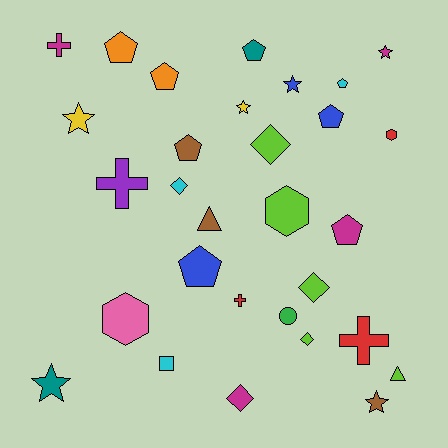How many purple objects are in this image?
There is 1 purple object.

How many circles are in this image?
There is 1 circle.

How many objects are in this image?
There are 30 objects.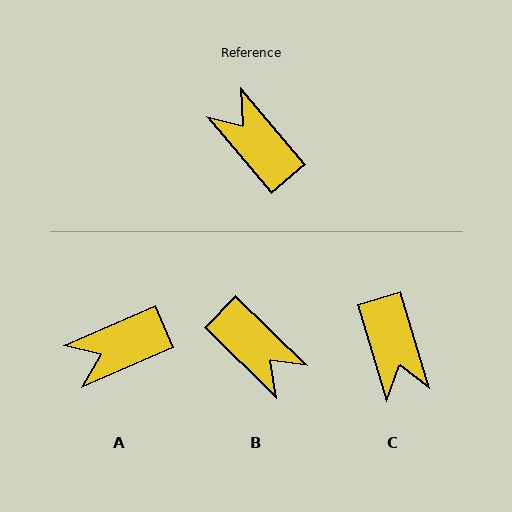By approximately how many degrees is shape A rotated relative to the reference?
Approximately 73 degrees counter-clockwise.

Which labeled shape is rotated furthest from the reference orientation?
B, about 175 degrees away.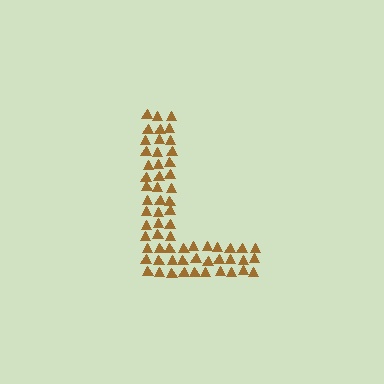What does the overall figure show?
The overall figure shows the letter L.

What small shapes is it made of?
It is made of small triangles.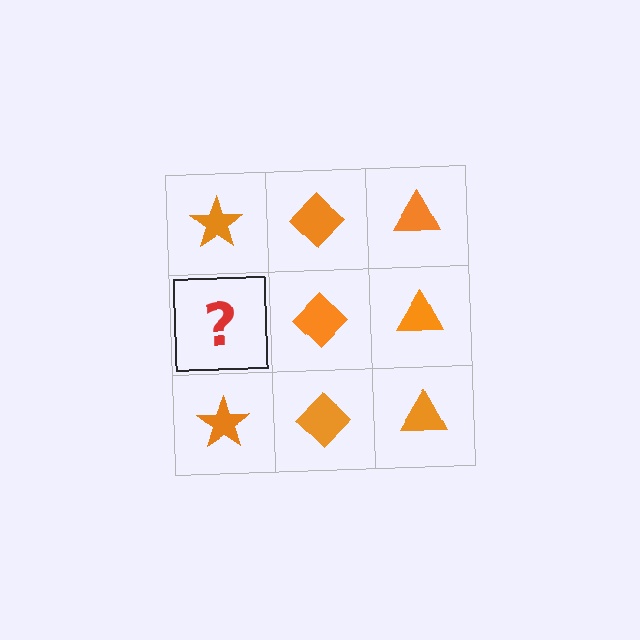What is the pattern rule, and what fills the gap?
The rule is that each column has a consistent shape. The gap should be filled with an orange star.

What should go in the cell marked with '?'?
The missing cell should contain an orange star.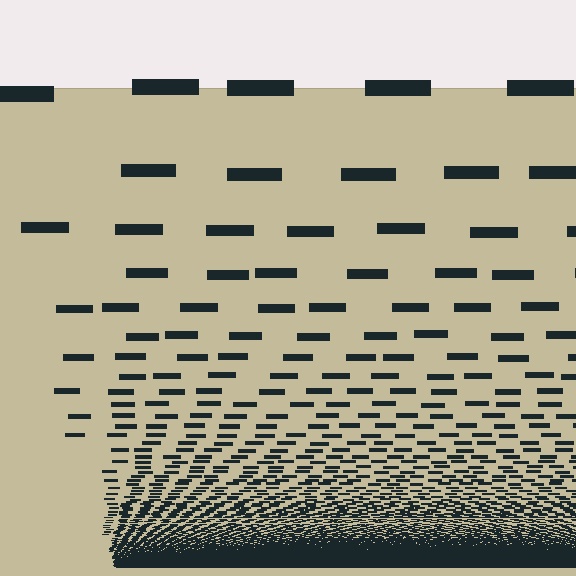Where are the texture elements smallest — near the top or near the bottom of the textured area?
Near the bottom.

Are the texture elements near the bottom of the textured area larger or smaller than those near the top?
Smaller. The gradient is inverted — elements near the bottom are smaller and denser.